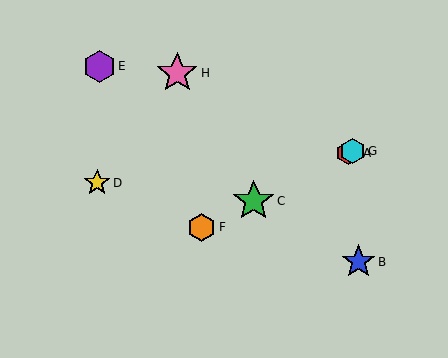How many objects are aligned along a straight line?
4 objects (A, C, F, G) are aligned along a straight line.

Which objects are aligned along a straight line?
Objects A, C, F, G are aligned along a straight line.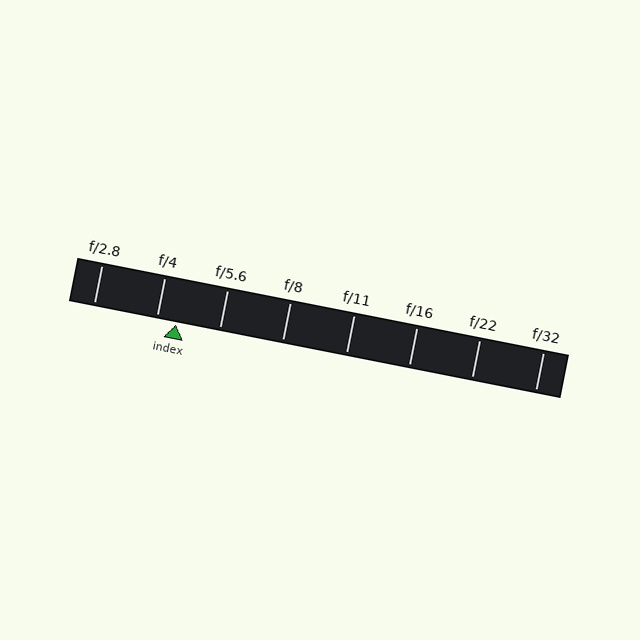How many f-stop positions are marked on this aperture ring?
There are 8 f-stop positions marked.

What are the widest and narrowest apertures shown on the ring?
The widest aperture shown is f/2.8 and the narrowest is f/32.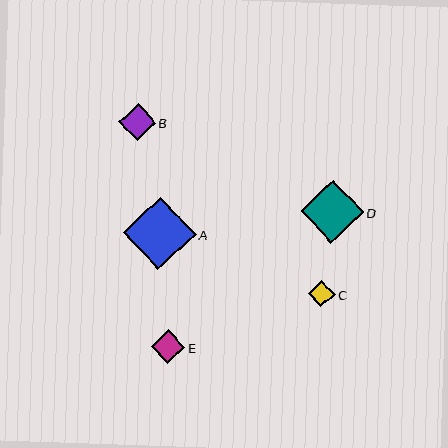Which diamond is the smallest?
Diamond C is the smallest with a size of approximately 27 pixels.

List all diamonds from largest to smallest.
From largest to smallest: A, D, B, E, C.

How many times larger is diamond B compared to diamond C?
Diamond B is approximately 1.4 times the size of diamond C.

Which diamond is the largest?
Diamond A is the largest with a size of approximately 72 pixels.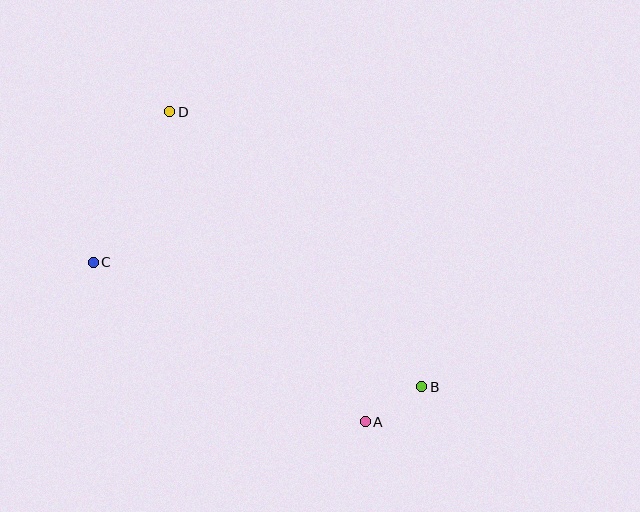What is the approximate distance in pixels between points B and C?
The distance between B and C is approximately 351 pixels.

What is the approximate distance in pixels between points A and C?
The distance between A and C is approximately 315 pixels.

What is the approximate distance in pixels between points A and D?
The distance between A and D is approximately 366 pixels.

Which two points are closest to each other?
Points A and B are closest to each other.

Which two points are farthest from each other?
Points B and D are farthest from each other.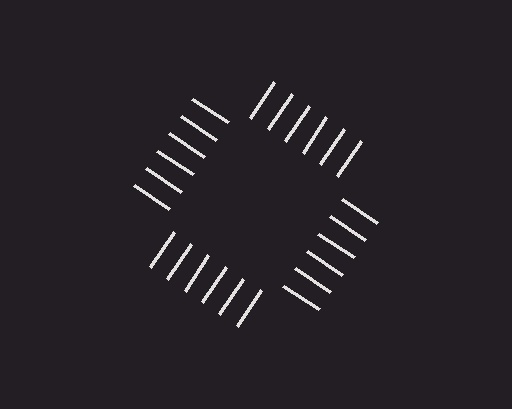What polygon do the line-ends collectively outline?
An illusory square — the line segments terminate on its edges but no continuous stroke is drawn.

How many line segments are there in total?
24 — 6 along each of the 4 edges.